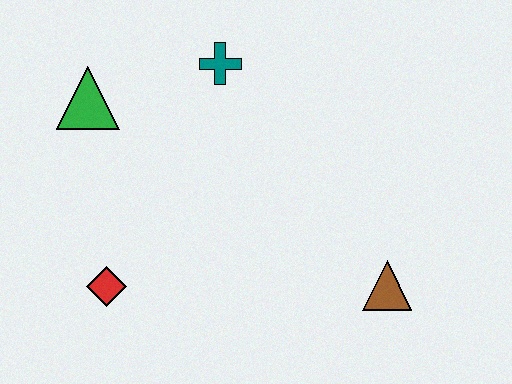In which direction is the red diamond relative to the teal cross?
The red diamond is below the teal cross.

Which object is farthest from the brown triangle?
The green triangle is farthest from the brown triangle.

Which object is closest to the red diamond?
The green triangle is closest to the red diamond.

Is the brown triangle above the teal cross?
No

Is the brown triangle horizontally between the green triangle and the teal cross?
No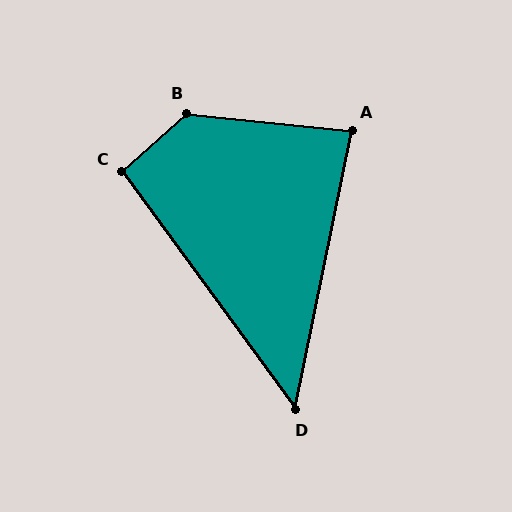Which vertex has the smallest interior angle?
D, at approximately 48 degrees.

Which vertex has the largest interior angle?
B, at approximately 132 degrees.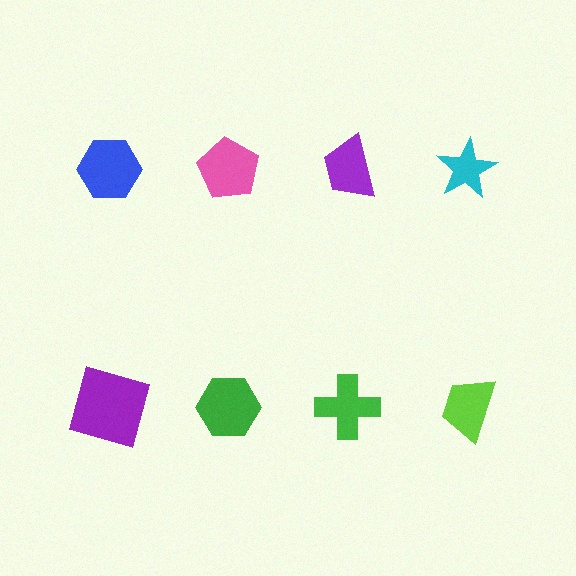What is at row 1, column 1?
A blue hexagon.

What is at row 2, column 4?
A lime trapezoid.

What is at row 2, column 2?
A green hexagon.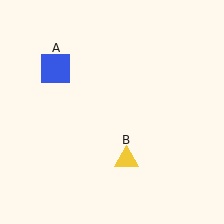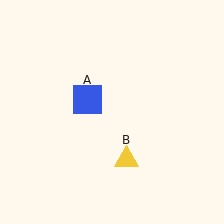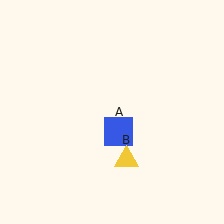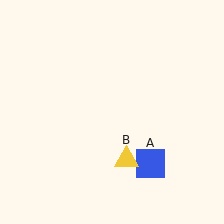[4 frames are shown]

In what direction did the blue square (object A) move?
The blue square (object A) moved down and to the right.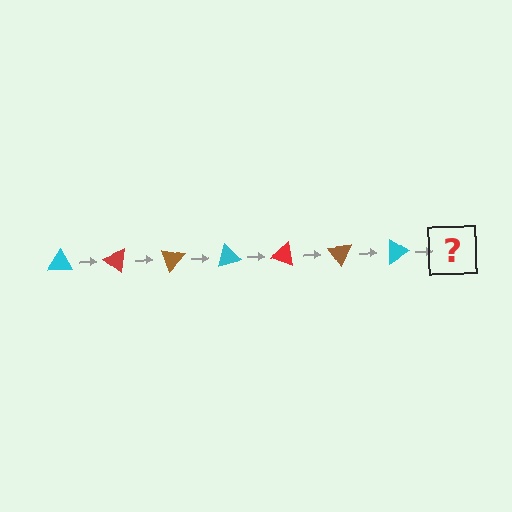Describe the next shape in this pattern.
It should be a red triangle, rotated 245 degrees from the start.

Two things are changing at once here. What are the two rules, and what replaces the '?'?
The two rules are that it rotates 35 degrees each step and the color cycles through cyan, red, and brown. The '?' should be a red triangle, rotated 245 degrees from the start.